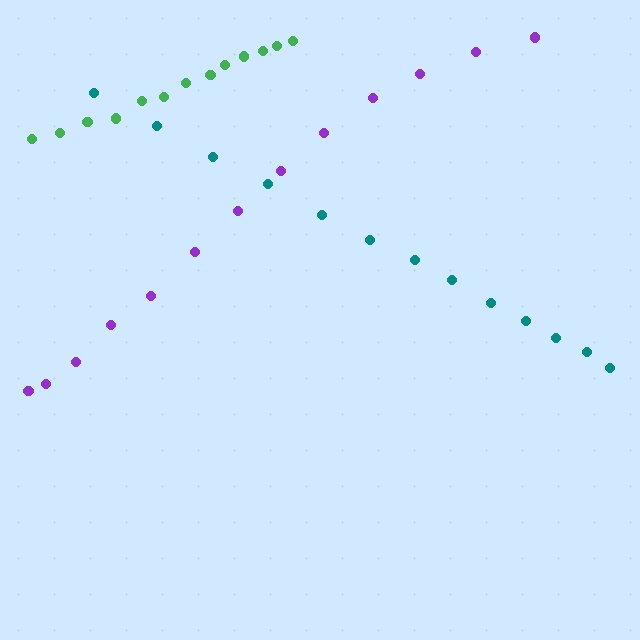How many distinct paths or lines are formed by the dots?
There are 3 distinct paths.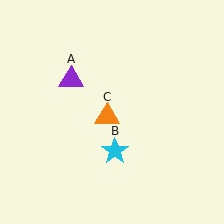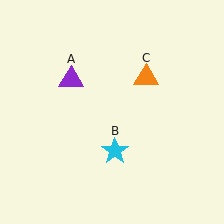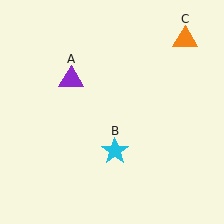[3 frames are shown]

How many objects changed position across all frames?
1 object changed position: orange triangle (object C).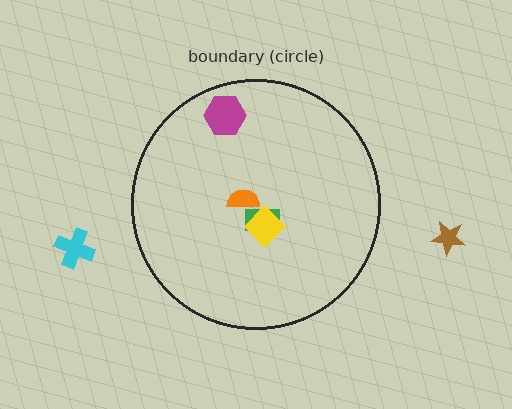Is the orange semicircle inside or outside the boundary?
Inside.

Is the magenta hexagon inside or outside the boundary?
Inside.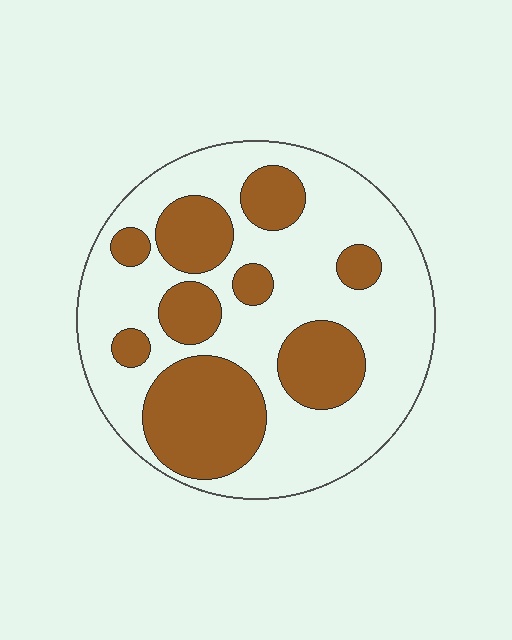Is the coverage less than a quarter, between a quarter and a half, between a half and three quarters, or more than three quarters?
Between a quarter and a half.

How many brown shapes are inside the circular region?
9.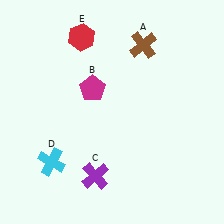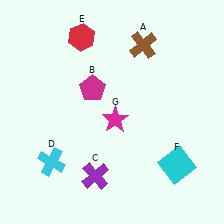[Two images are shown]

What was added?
A cyan square (F), a magenta star (G) were added in Image 2.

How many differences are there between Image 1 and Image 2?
There are 2 differences between the two images.